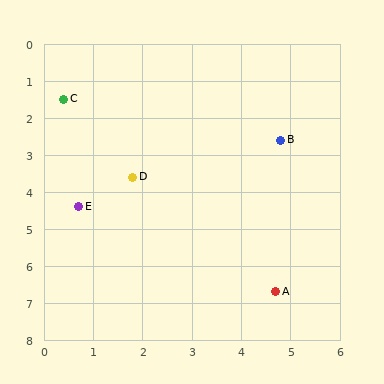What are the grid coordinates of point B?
Point B is at approximately (4.8, 2.6).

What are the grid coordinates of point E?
Point E is at approximately (0.7, 4.4).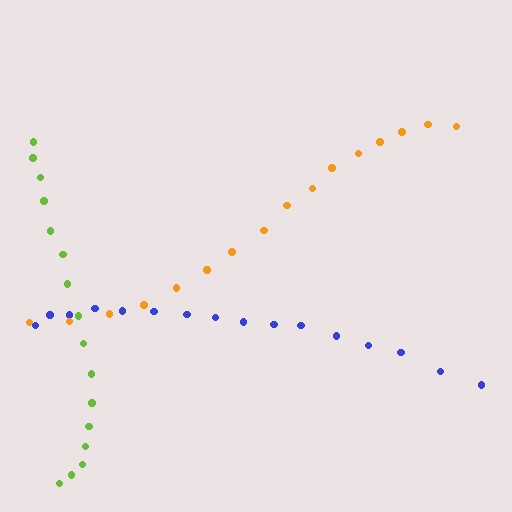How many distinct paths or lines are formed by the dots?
There are 3 distinct paths.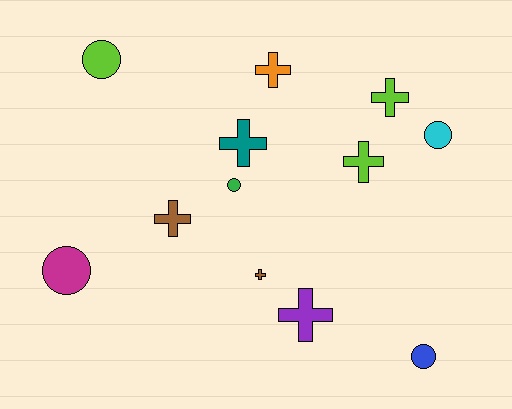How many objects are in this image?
There are 12 objects.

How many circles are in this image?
There are 5 circles.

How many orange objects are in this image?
There is 1 orange object.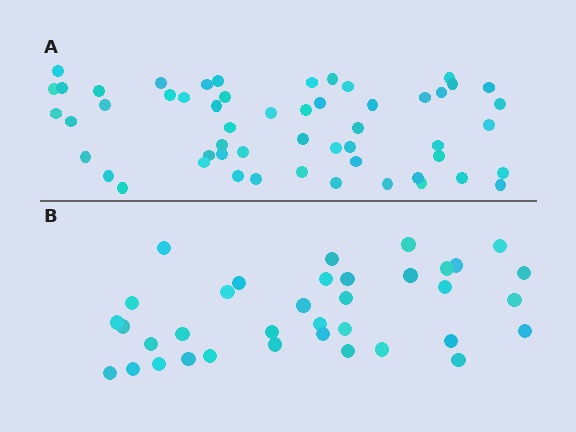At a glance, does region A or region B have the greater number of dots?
Region A (the top region) has more dots.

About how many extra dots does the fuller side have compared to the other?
Region A has approximately 20 more dots than region B.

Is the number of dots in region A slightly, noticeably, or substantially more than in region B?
Region A has substantially more. The ratio is roughly 1.5 to 1.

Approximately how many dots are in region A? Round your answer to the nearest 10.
About 50 dots. (The exact count is 54, which rounds to 50.)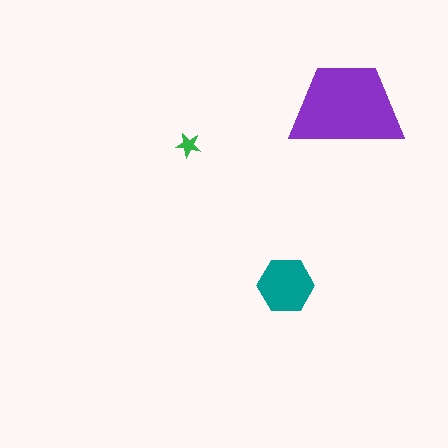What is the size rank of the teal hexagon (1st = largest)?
2nd.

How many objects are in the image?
There are 3 objects in the image.